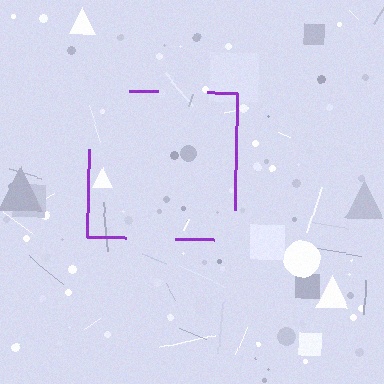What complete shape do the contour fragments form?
The contour fragments form a square.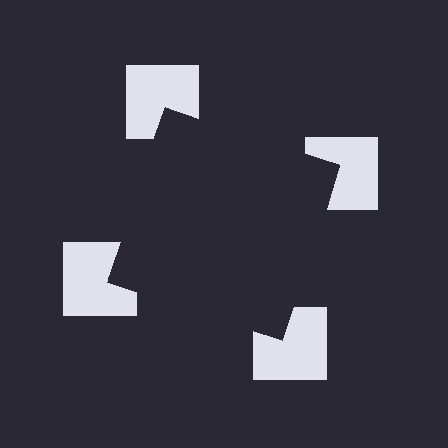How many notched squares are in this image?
There are 4 — one at each vertex of the illusory square.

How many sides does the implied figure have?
4 sides.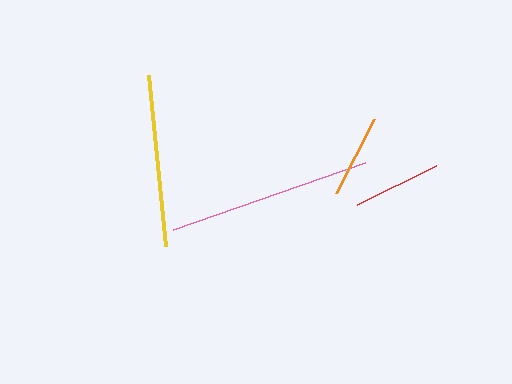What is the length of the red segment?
The red segment is approximately 87 pixels long.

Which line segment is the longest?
The pink line is the longest at approximately 203 pixels.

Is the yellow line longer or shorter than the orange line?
The yellow line is longer than the orange line.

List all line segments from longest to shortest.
From longest to shortest: pink, yellow, red, orange.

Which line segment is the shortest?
The orange line is the shortest at approximately 83 pixels.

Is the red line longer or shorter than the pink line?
The pink line is longer than the red line.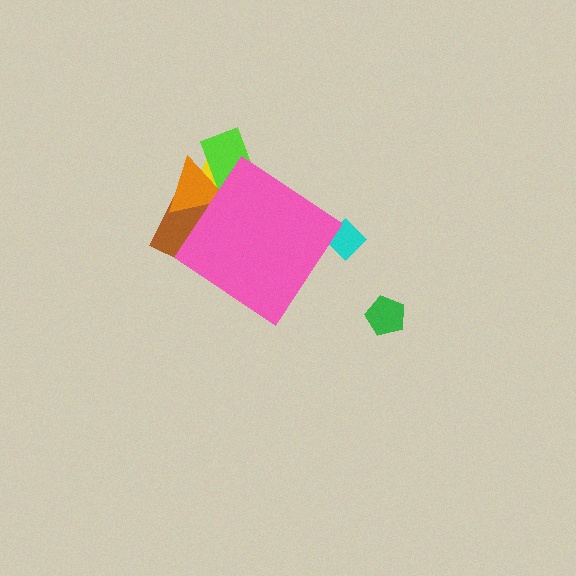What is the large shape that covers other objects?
A pink diamond.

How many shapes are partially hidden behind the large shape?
5 shapes are partially hidden.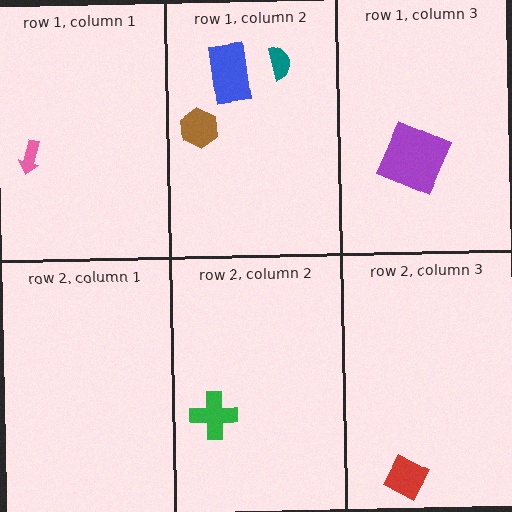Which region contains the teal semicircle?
The row 1, column 2 region.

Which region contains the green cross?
The row 2, column 2 region.